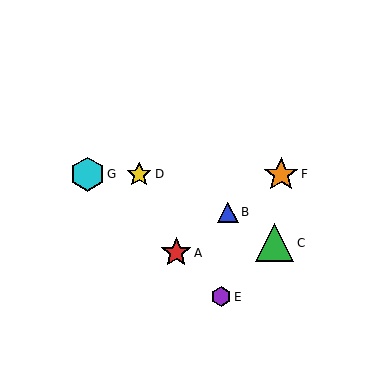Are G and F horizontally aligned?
Yes, both are at y≈174.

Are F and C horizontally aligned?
No, F is at y≈174 and C is at y≈243.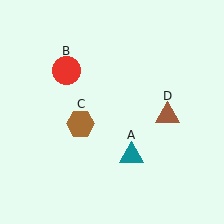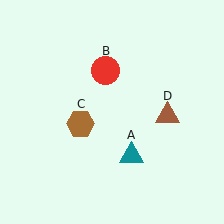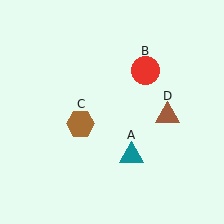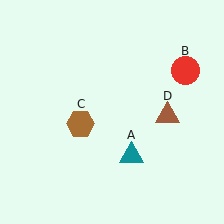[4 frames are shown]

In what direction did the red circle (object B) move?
The red circle (object B) moved right.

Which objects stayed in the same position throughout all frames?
Teal triangle (object A) and brown hexagon (object C) and brown triangle (object D) remained stationary.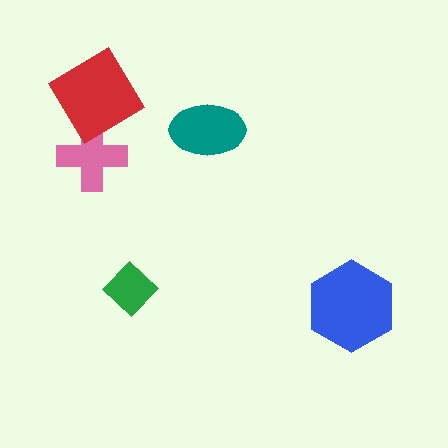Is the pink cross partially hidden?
Yes, it is partially covered by another shape.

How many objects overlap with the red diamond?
1 object overlaps with the red diamond.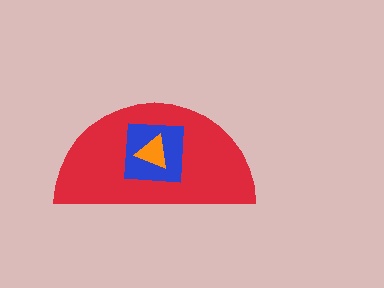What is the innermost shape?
The orange triangle.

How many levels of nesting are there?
3.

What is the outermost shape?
The red semicircle.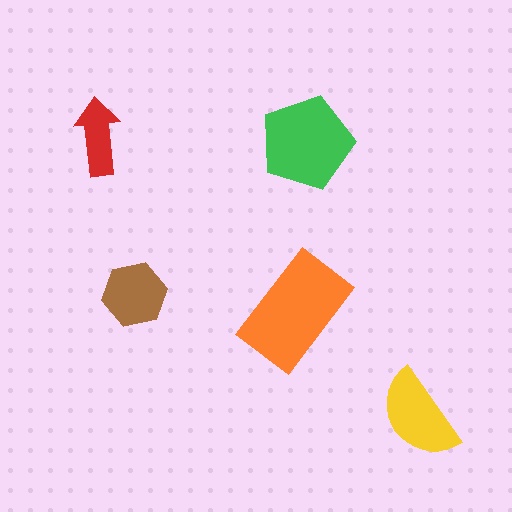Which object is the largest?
The orange rectangle.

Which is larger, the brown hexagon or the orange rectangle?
The orange rectangle.